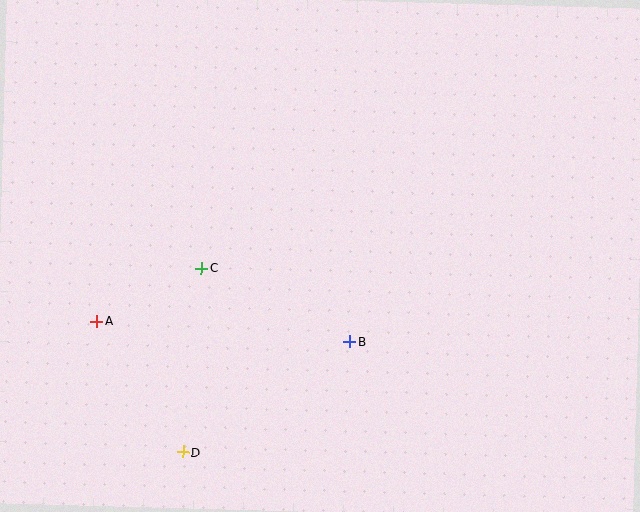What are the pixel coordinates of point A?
Point A is at (97, 321).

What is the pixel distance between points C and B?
The distance between C and B is 165 pixels.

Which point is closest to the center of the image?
Point B at (350, 342) is closest to the center.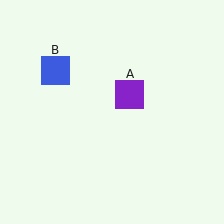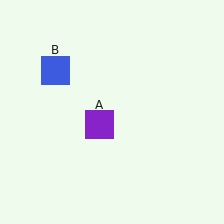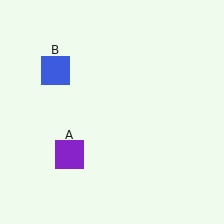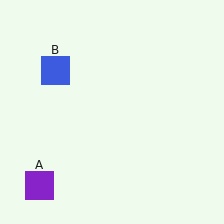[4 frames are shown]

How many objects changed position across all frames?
1 object changed position: purple square (object A).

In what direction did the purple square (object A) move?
The purple square (object A) moved down and to the left.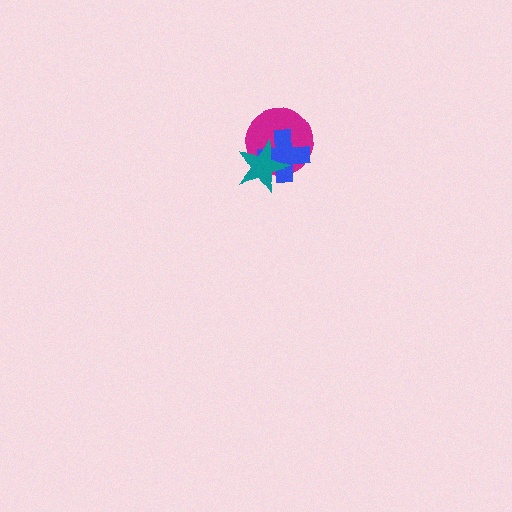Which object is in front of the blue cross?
The teal star is in front of the blue cross.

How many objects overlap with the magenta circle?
2 objects overlap with the magenta circle.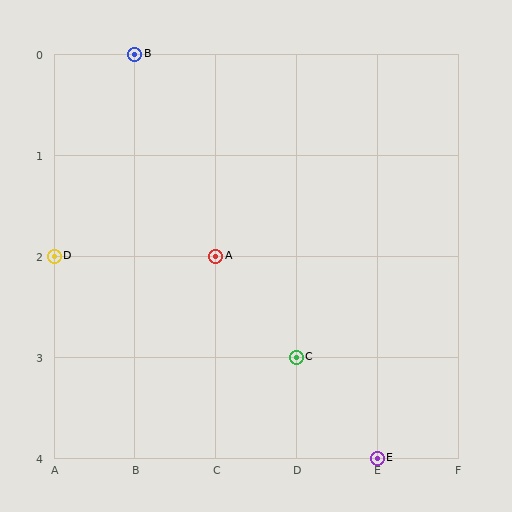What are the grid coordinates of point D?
Point D is at grid coordinates (A, 2).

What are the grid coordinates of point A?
Point A is at grid coordinates (C, 2).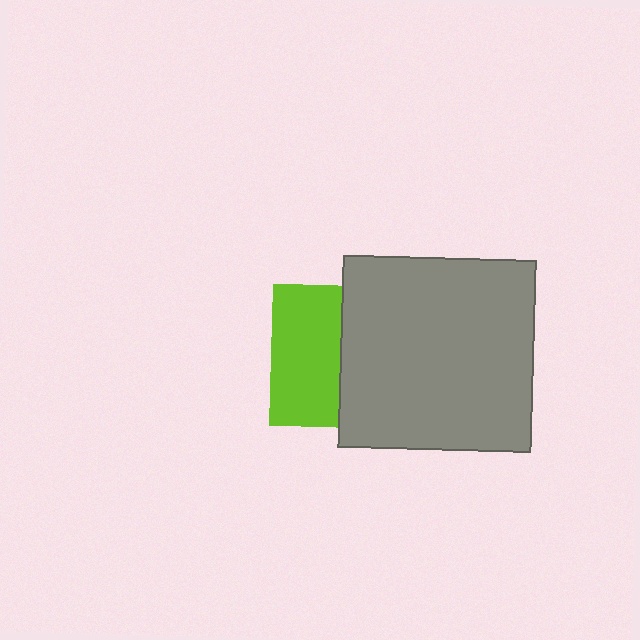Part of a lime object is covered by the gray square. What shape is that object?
It is a square.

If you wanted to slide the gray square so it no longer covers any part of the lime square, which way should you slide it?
Slide it right — that is the most direct way to separate the two shapes.